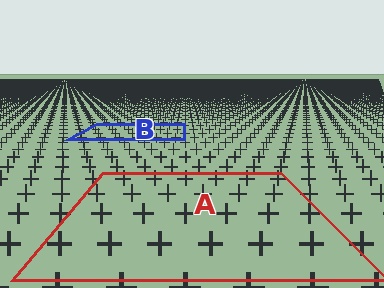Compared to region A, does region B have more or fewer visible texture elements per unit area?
Region B has more texture elements per unit area — they are packed more densely because it is farther away.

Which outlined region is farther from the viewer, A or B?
Region B is farther from the viewer — the texture elements inside it appear smaller and more densely packed.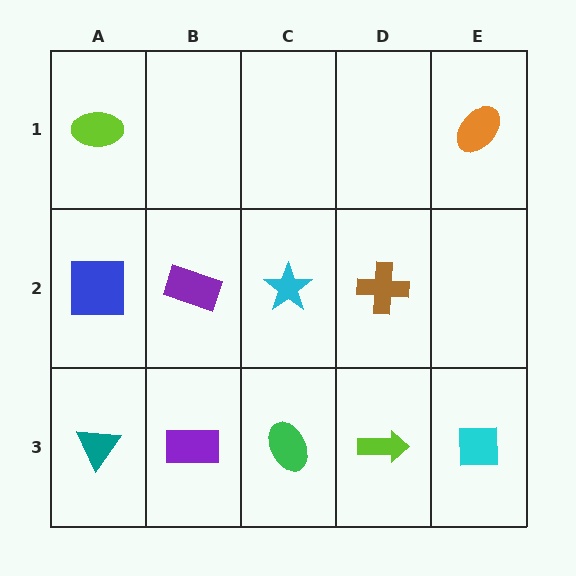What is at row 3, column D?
A lime arrow.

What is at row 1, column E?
An orange ellipse.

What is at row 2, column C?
A cyan star.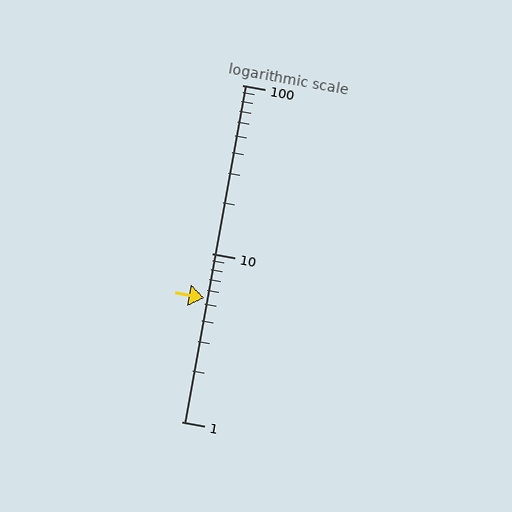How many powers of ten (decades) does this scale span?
The scale spans 2 decades, from 1 to 100.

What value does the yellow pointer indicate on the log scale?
The pointer indicates approximately 5.4.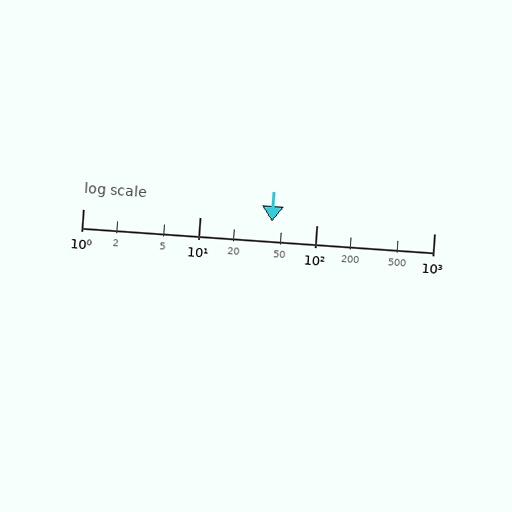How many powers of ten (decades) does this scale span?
The scale spans 3 decades, from 1 to 1000.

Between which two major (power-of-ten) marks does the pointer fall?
The pointer is between 10 and 100.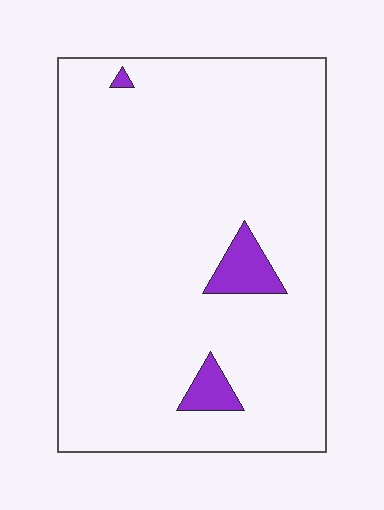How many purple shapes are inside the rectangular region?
3.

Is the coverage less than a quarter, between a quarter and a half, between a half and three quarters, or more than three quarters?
Less than a quarter.